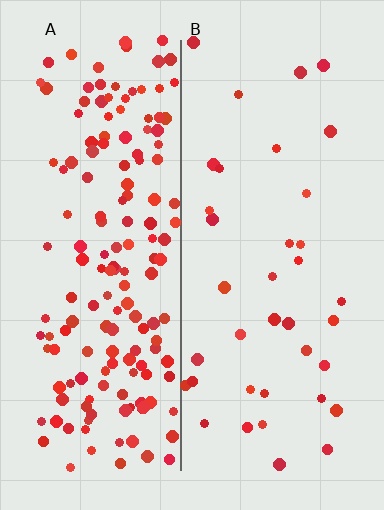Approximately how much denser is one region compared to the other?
Approximately 4.5× — region A over region B.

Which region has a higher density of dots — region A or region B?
A (the left).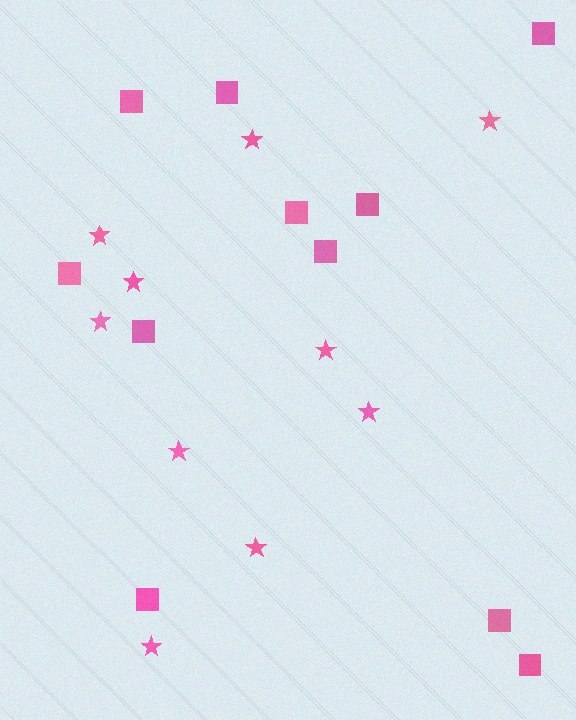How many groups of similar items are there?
There are 2 groups: one group of stars (10) and one group of squares (11).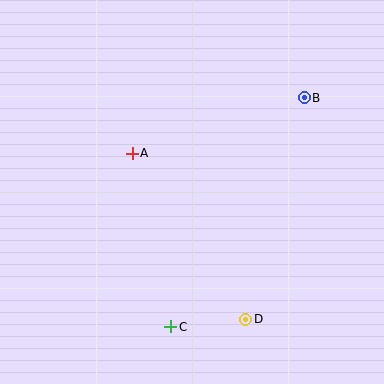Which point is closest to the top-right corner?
Point B is closest to the top-right corner.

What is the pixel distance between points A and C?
The distance between A and C is 178 pixels.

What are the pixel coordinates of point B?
Point B is at (304, 98).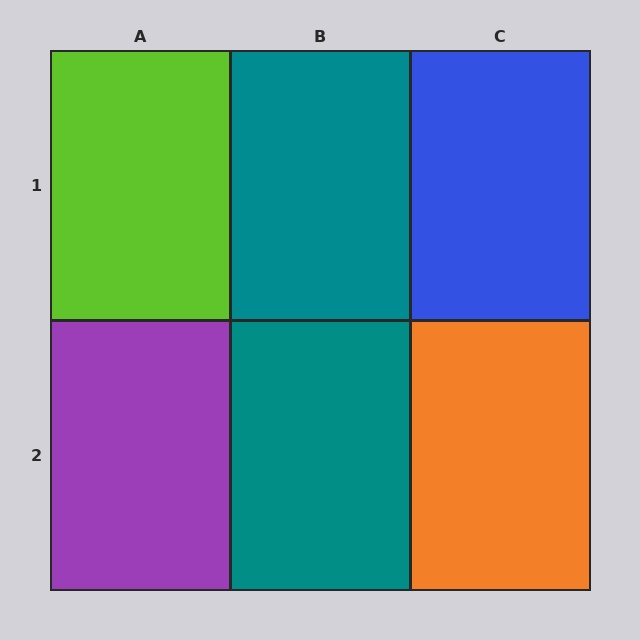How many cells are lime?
1 cell is lime.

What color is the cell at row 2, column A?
Purple.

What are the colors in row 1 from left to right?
Lime, teal, blue.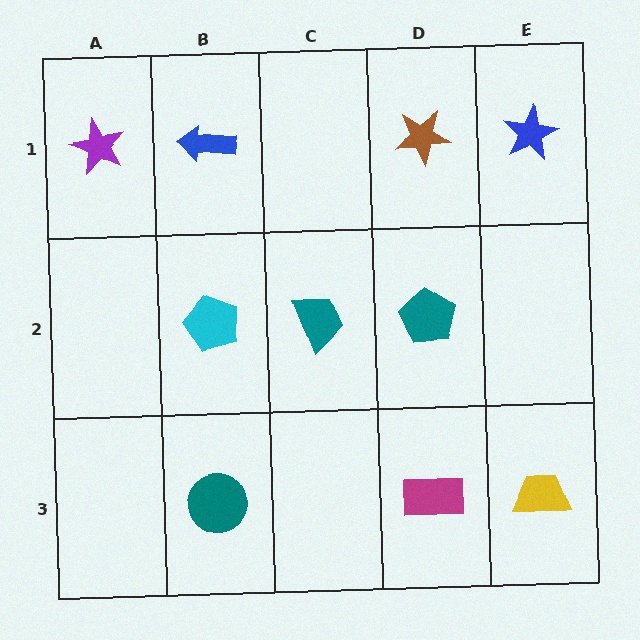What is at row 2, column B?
A cyan pentagon.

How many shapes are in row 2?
3 shapes.